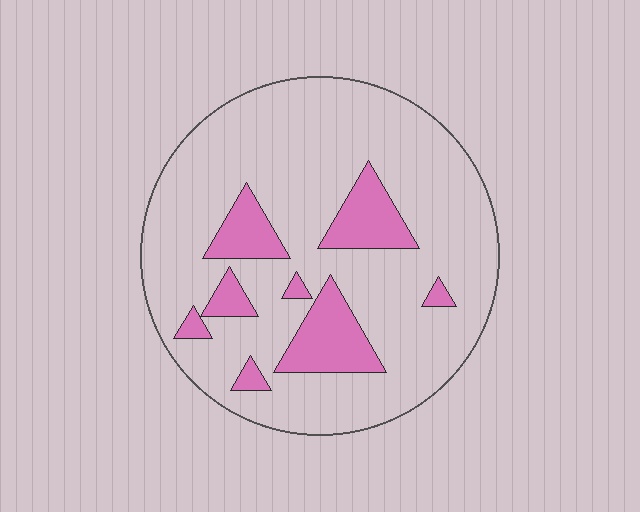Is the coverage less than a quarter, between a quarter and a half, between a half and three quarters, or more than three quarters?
Less than a quarter.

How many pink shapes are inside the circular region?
8.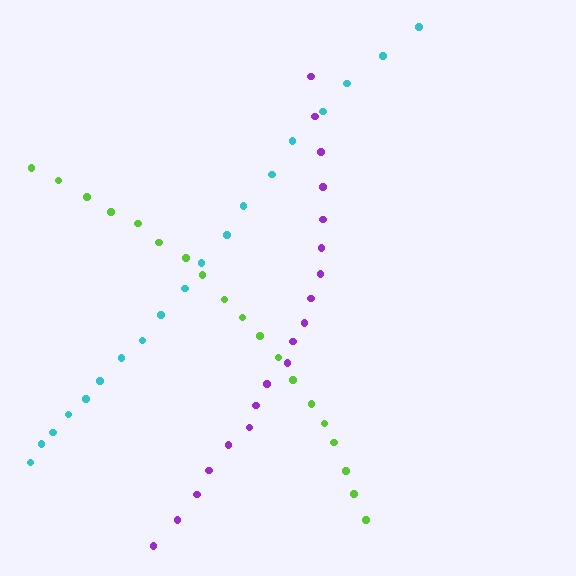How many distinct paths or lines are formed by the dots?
There are 3 distinct paths.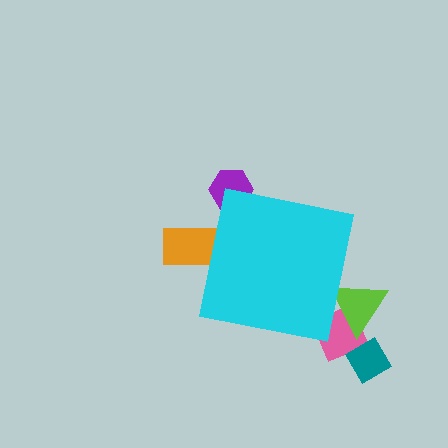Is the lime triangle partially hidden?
Yes, the lime triangle is partially hidden behind the cyan square.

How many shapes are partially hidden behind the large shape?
4 shapes are partially hidden.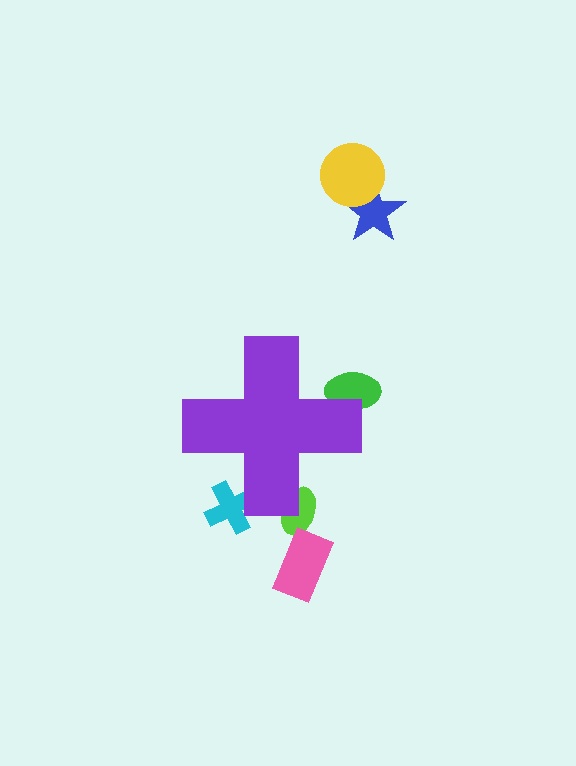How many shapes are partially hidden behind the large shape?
3 shapes are partially hidden.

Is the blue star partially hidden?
No, the blue star is fully visible.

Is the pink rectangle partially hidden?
No, the pink rectangle is fully visible.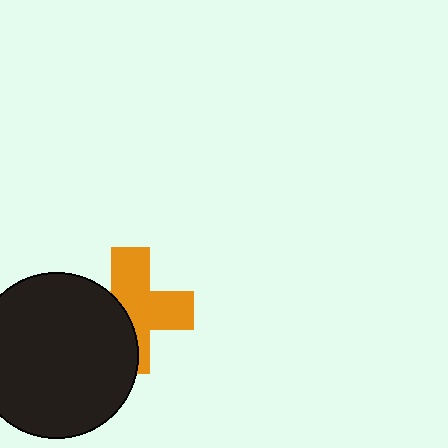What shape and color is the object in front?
The object in front is a black circle.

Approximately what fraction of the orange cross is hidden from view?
Roughly 41% of the orange cross is hidden behind the black circle.